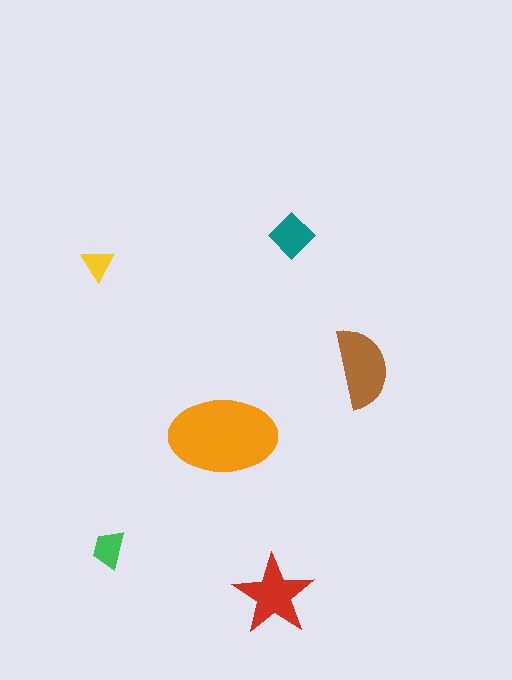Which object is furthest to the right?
The brown semicircle is rightmost.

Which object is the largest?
The orange ellipse.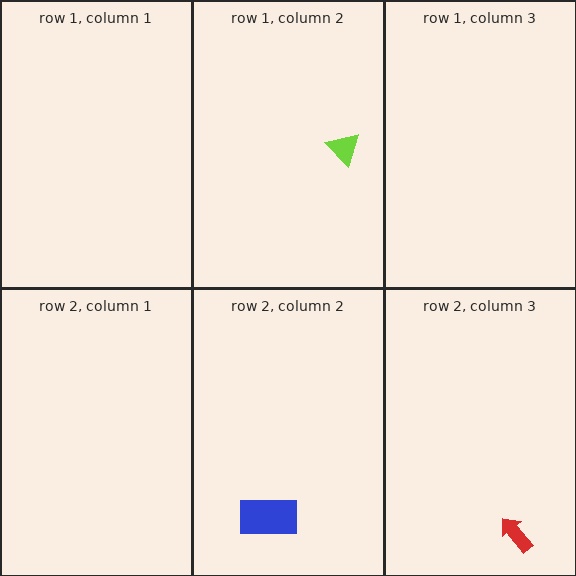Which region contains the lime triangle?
The row 1, column 2 region.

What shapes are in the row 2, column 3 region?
The red arrow.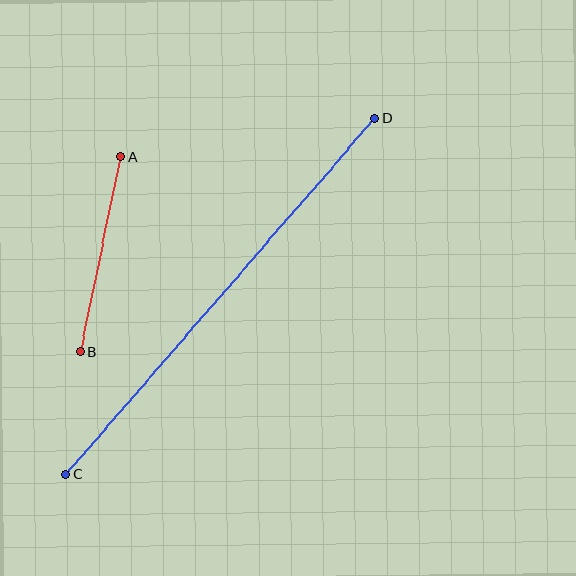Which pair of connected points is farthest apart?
Points C and D are farthest apart.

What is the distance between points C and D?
The distance is approximately 471 pixels.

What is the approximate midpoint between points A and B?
The midpoint is at approximately (100, 254) pixels.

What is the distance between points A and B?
The distance is approximately 200 pixels.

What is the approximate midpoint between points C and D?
The midpoint is at approximately (220, 296) pixels.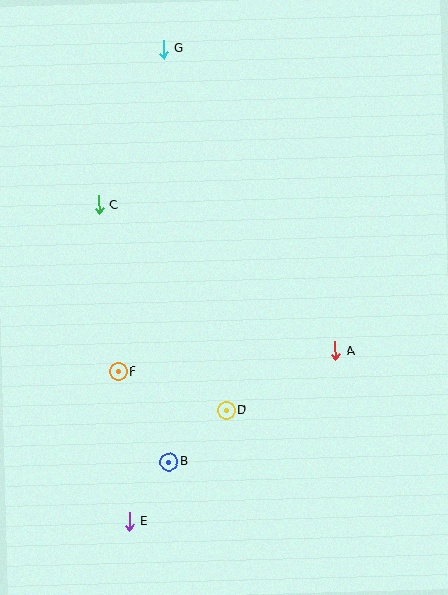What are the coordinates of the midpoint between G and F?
The midpoint between G and F is at (141, 210).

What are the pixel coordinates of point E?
Point E is at (129, 521).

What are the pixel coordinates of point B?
Point B is at (169, 462).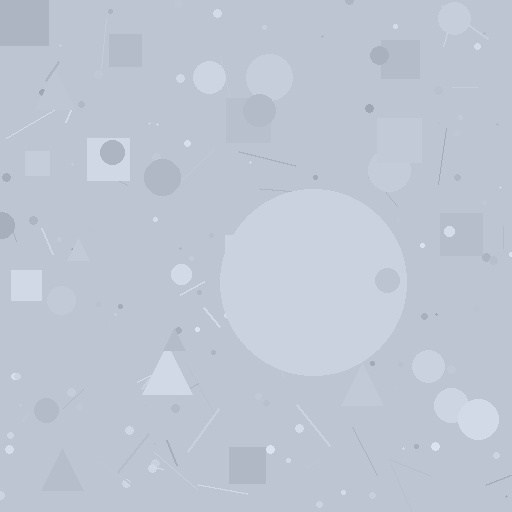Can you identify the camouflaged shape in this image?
The camouflaged shape is a circle.